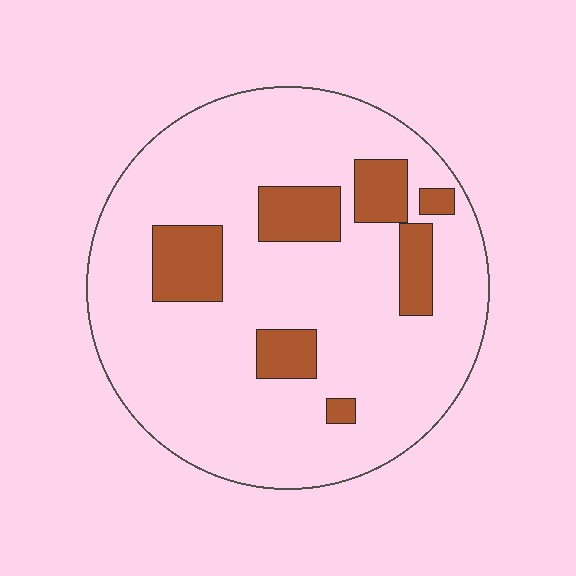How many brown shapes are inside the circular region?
7.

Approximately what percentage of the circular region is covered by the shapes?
Approximately 15%.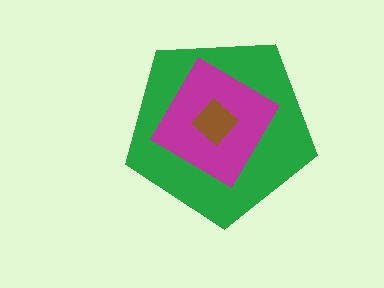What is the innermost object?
The brown diamond.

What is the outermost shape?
The green pentagon.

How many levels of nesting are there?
3.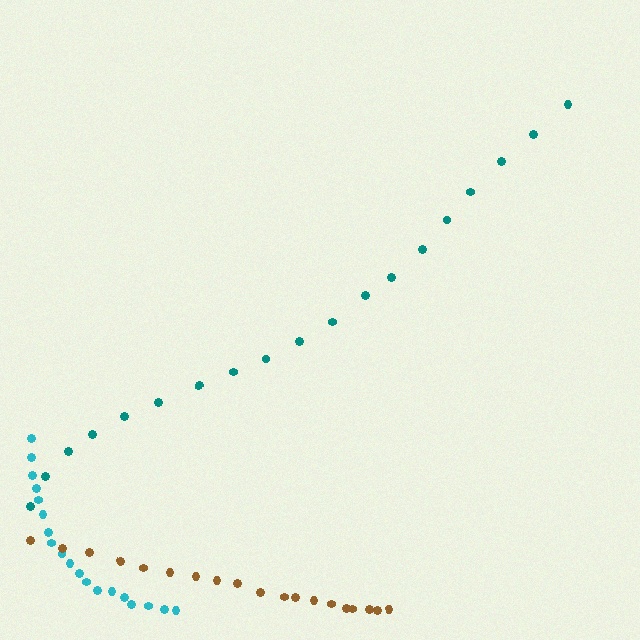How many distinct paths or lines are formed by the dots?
There are 3 distinct paths.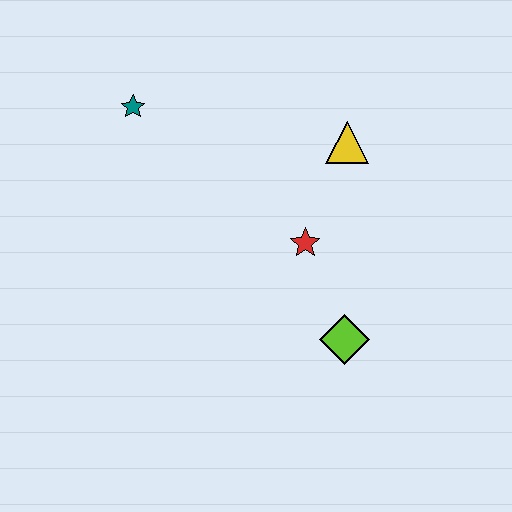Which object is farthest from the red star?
The teal star is farthest from the red star.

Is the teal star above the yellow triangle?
Yes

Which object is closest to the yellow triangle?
The red star is closest to the yellow triangle.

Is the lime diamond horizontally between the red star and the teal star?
No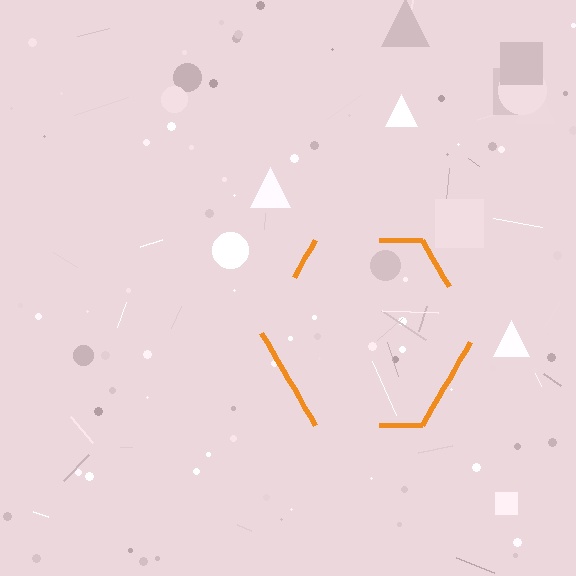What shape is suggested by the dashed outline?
The dashed outline suggests a hexagon.